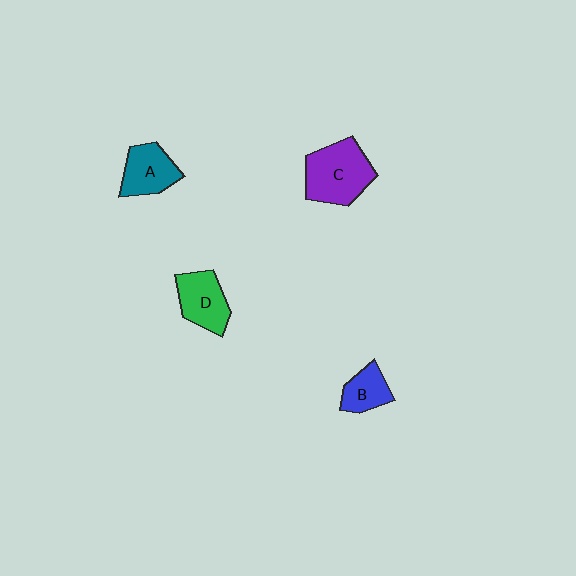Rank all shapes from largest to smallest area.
From largest to smallest: C (purple), D (green), A (teal), B (blue).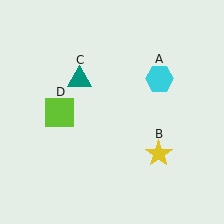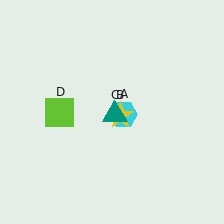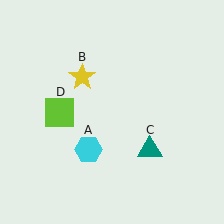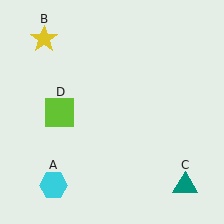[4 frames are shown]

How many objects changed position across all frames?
3 objects changed position: cyan hexagon (object A), yellow star (object B), teal triangle (object C).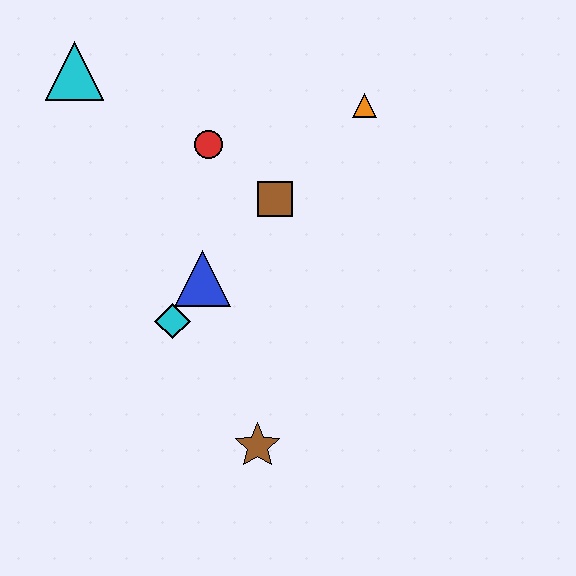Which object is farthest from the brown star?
The cyan triangle is farthest from the brown star.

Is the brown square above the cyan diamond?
Yes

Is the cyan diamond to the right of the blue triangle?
No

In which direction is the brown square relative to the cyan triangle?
The brown square is to the right of the cyan triangle.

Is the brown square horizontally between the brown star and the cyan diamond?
No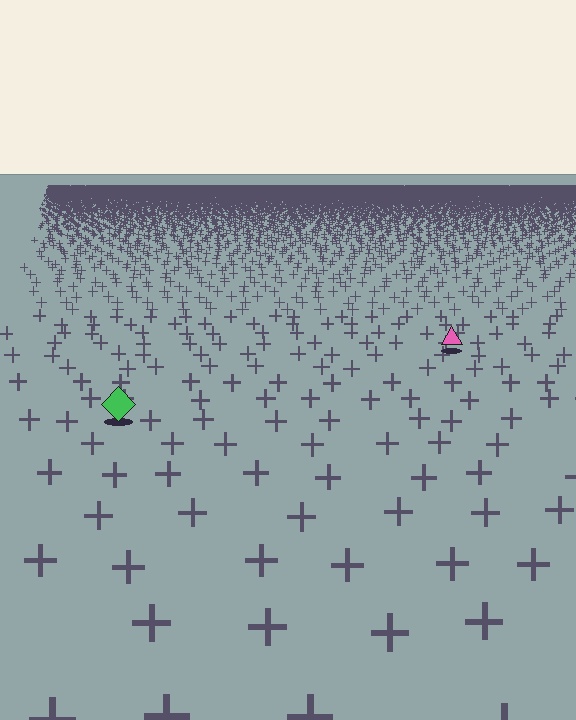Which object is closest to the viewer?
The green diamond is closest. The texture marks near it are larger and more spread out.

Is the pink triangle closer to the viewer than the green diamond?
No. The green diamond is closer — you can tell from the texture gradient: the ground texture is coarser near it.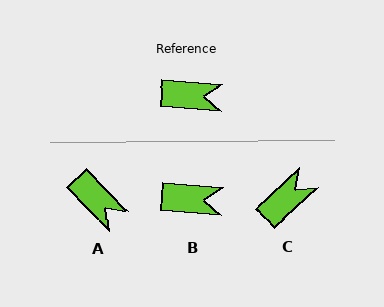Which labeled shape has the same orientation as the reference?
B.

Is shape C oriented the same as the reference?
No, it is off by about 48 degrees.